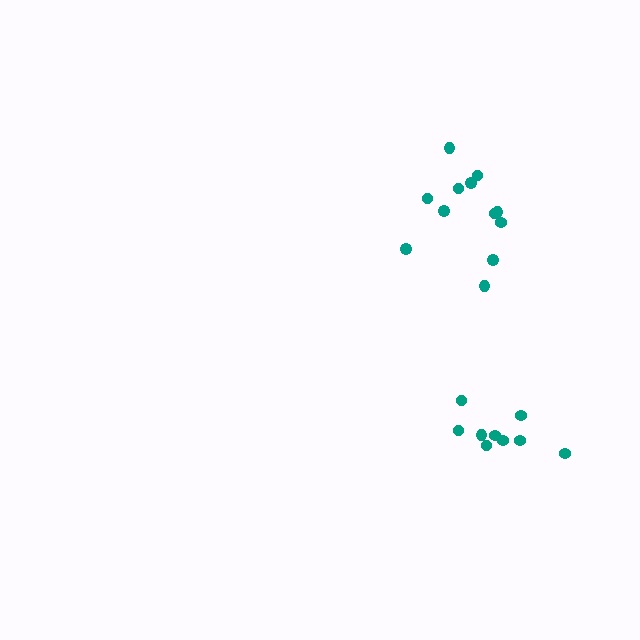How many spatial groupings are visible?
There are 2 spatial groupings.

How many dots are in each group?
Group 1: 9 dots, Group 2: 12 dots (21 total).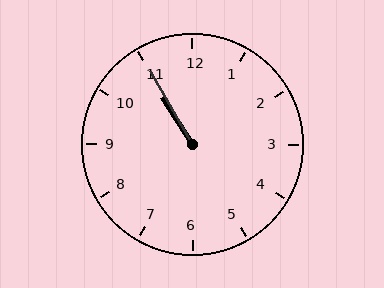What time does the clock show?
10:55.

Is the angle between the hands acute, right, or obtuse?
It is acute.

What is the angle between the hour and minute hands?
Approximately 2 degrees.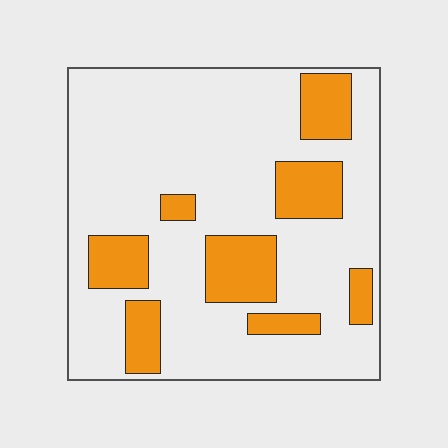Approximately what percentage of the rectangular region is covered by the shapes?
Approximately 25%.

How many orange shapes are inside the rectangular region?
8.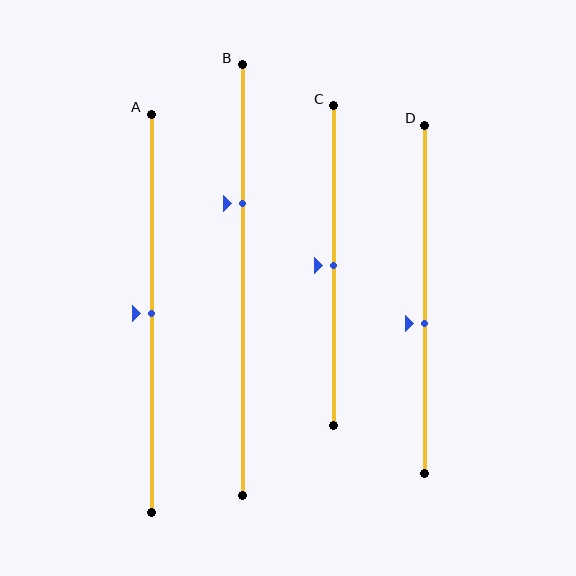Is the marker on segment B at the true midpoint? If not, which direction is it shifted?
No, the marker on segment B is shifted upward by about 18% of the segment length.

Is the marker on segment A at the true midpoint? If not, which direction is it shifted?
Yes, the marker on segment A is at the true midpoint.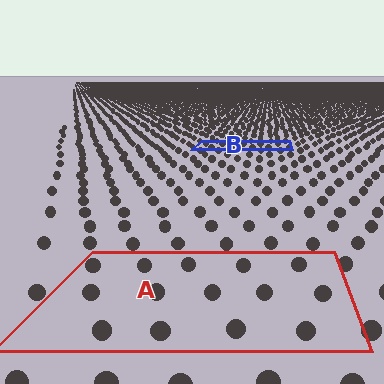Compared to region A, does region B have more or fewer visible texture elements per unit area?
Region B has more texture elements per unit area — they are packed more densely because it is farther away.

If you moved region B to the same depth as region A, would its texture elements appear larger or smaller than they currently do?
They would appear larger. At a closer depth, the same texture elements are projected at a bigger on-screen size.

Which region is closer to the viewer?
Region A is closer. The texture elements there are larger and more spread out.